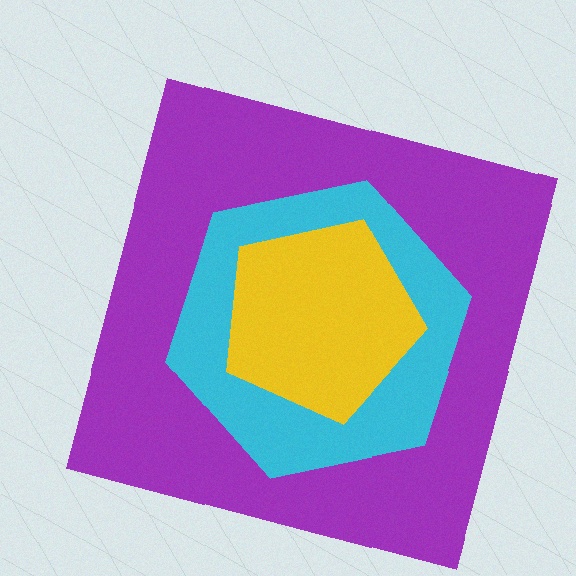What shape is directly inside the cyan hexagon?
The yellow pentagon.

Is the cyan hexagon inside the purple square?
Yes.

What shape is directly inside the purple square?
The cyan hexagon.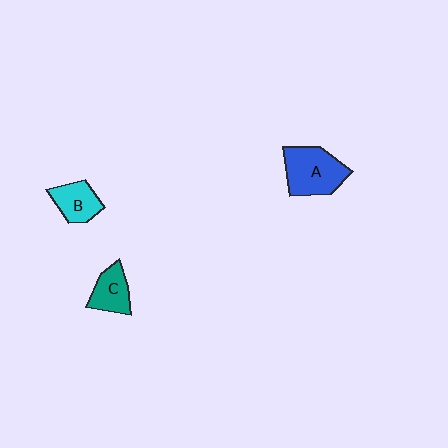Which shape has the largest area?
Shape A (blue).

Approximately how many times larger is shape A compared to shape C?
Approximately 1.7 times.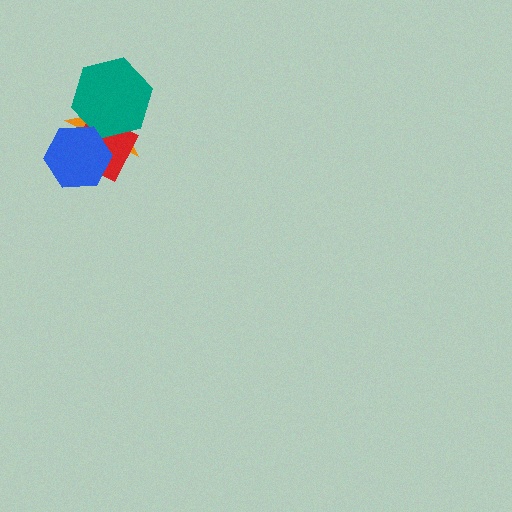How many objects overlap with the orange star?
3 objects overlap with the orange star.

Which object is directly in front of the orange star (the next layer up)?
The red diamond is directly in front of the orange star.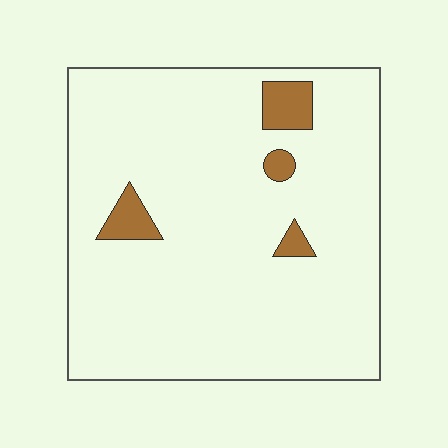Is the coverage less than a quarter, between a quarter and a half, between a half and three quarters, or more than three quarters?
Less than a quarter.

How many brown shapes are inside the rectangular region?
4.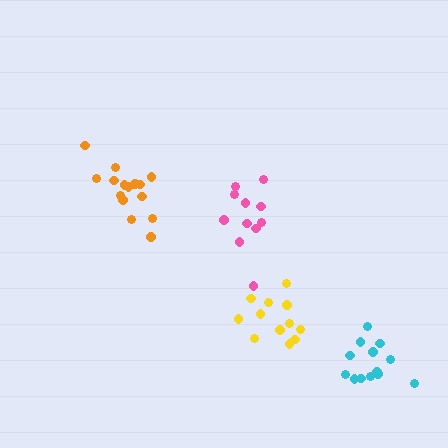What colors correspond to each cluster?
The clusters are colored: orange, pink, yellow, cyan.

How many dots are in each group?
Group 1: 15 dots, Group 2: 11 dots, Group 3: 12 dots, Group 4: 13 dots (51 total).